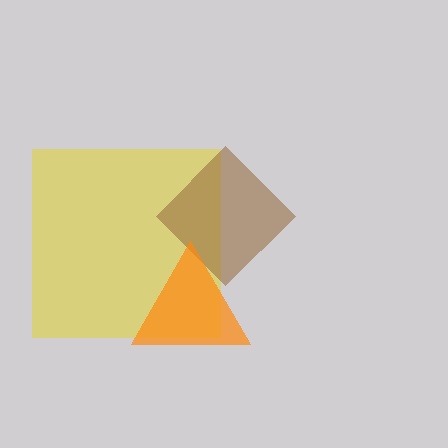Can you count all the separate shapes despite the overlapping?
Yes, there are 3 separate shapes.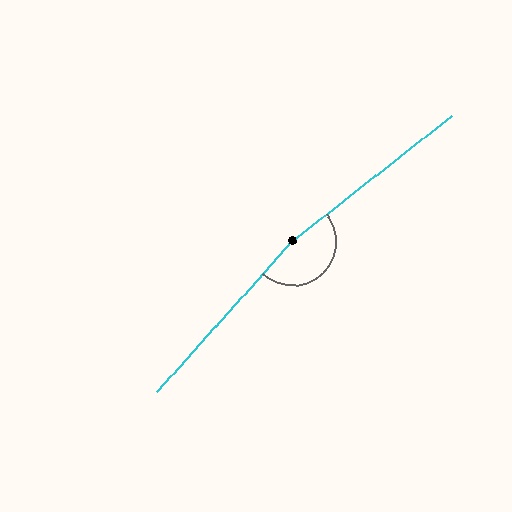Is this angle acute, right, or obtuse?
It is obtuse.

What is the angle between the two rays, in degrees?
Approximately 170 degrees.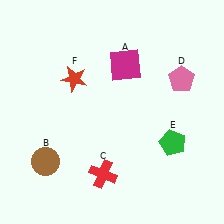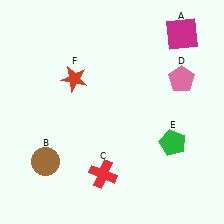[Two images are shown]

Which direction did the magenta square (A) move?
The magenta square (A) moved right.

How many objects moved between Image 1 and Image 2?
1 object moved between the two images.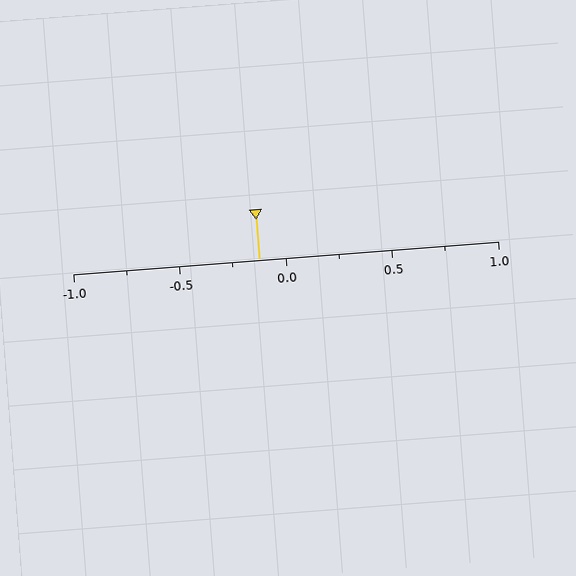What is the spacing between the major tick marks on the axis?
The major ticks are spaced 0.5 apart.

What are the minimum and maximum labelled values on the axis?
The axis runs from -1.0 to 1.0.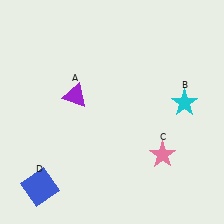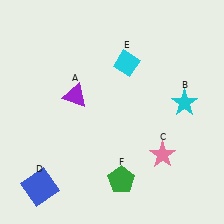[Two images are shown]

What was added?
A cyan diamond (E), a green pentagon (F) were added in Image 2.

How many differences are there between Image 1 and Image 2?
There are 2 differences between the two images.